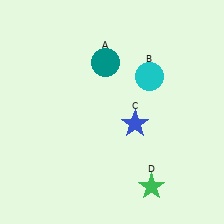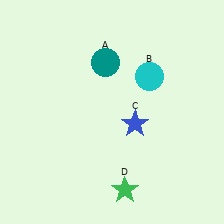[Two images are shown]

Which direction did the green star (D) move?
The green star (D) moved left.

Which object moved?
The green star (D) moved left.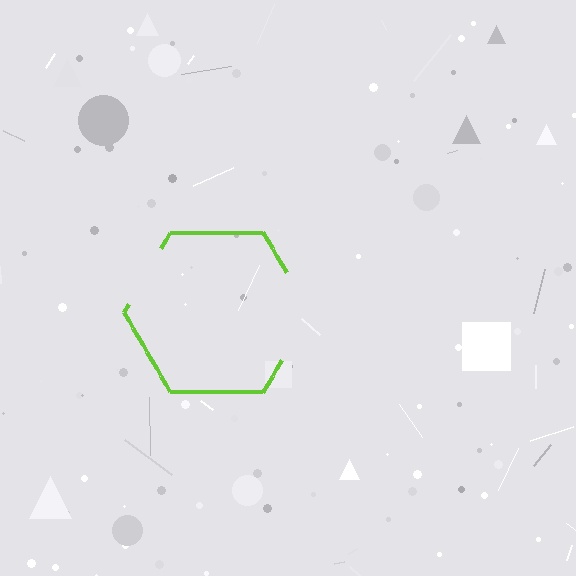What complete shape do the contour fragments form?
The contour fragments form a hexagon.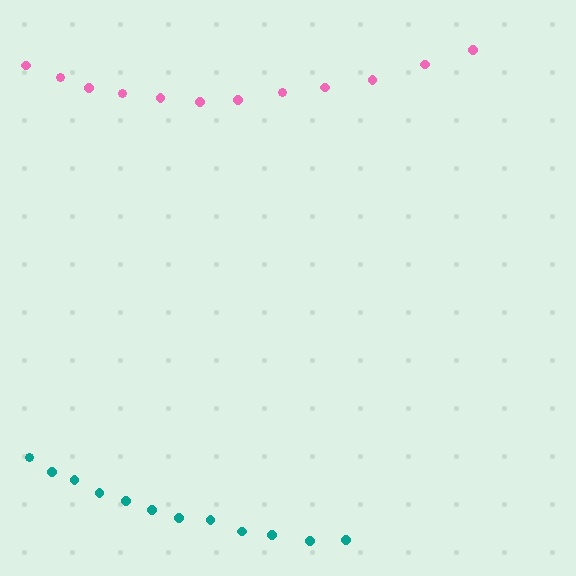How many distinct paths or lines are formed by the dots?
There are 2 distinct paths.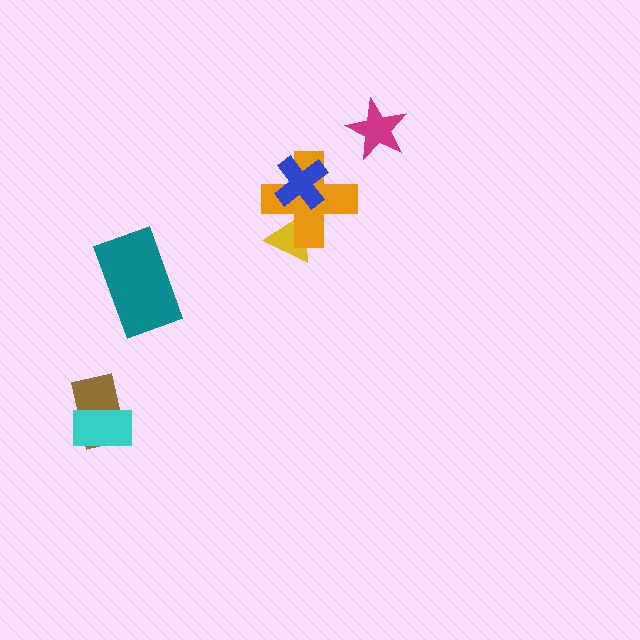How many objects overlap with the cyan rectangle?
1 object overlaps with the cyan rectangle.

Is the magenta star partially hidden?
No, no other shape covers it.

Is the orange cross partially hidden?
Yes, it is partially covered by another shape.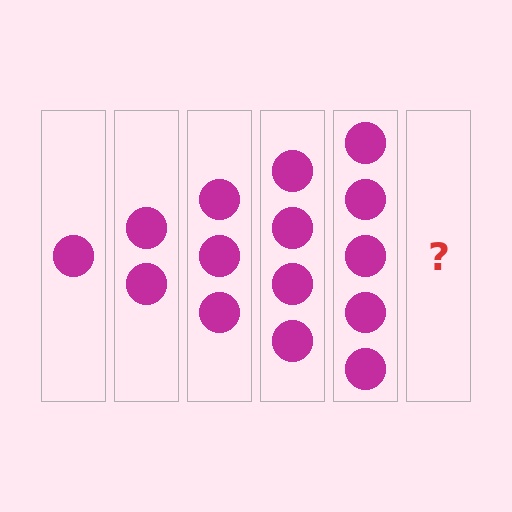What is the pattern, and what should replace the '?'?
The pattern is that each step adds one more circle. The '?' should be 6 circles.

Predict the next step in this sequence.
The next step is 6 circles.